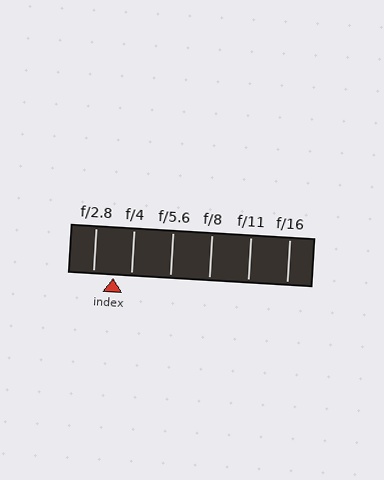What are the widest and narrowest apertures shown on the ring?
The widest aperture shown is f/2.8 and the narrowest is f/16.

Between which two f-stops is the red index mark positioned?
The index mark is between f/2.8 and f/4.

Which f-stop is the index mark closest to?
The index mark is closest to f/4.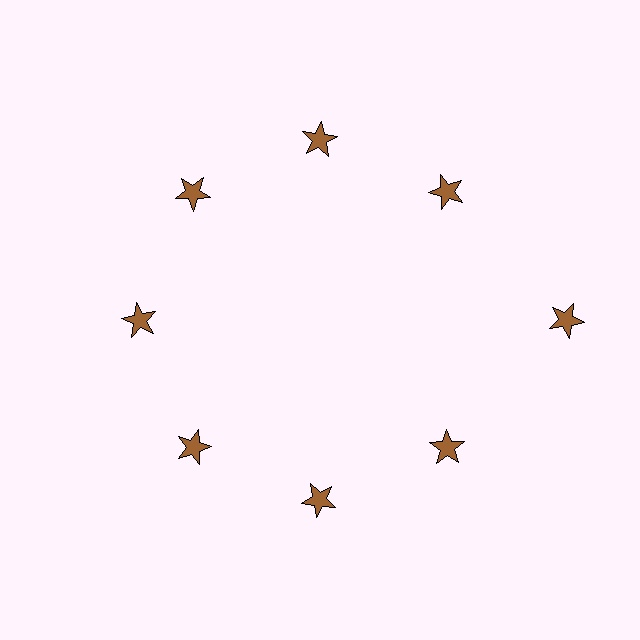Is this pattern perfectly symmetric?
No. The 8 brown stars are arranged in a ring, but one element near the 3 o'clock position is pushed outward from the center, breaking the 8-fold rotational symmetry.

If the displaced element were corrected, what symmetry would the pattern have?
It would have 8-fold rotational symmetry — the pattern would map onto itself every 45 degrees.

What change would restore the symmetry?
The symmetry would be restored by moving it inward, back onto the ring so that all 8 stars sit at equal angles and equal distance from the center.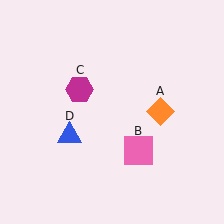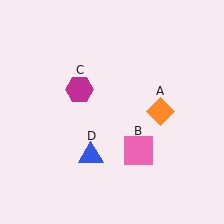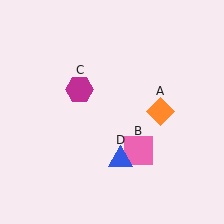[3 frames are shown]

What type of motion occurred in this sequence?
The blue triangle (object D) rotated counterclockwise around the center of the scene.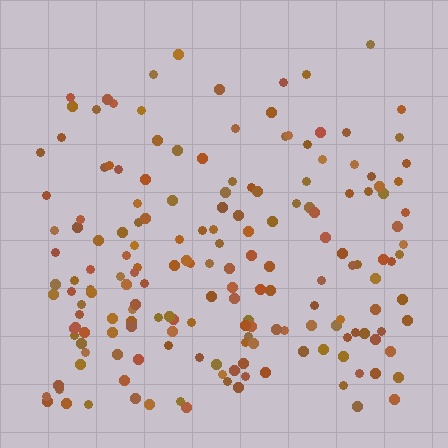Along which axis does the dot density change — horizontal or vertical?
Vertical.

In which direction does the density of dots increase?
From top to bottom, with the bottom side densest.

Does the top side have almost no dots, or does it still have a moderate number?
Still a moderate number, just noticeably fewer than the bottom.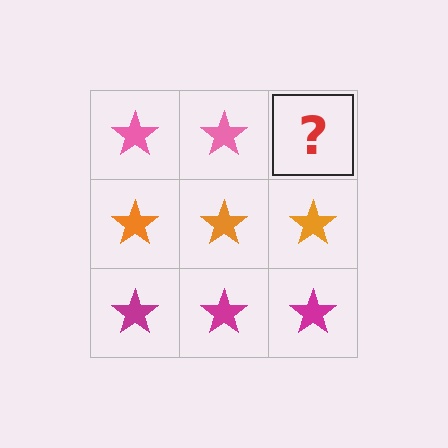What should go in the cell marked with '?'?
The missing cell should contain a pink star.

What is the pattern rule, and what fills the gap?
The rule is that each row has a consistent color. The gap should be filled with a pink star.